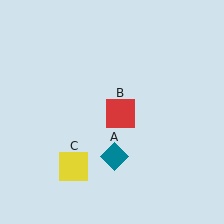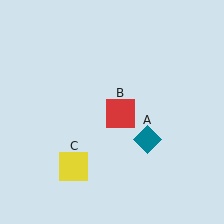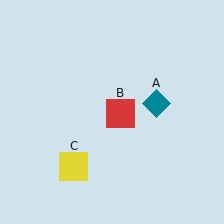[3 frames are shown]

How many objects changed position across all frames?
1 object changed position: teal diamond (object A).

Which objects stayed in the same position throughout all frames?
Red square (object B) and yellow square (object C) remained stationary.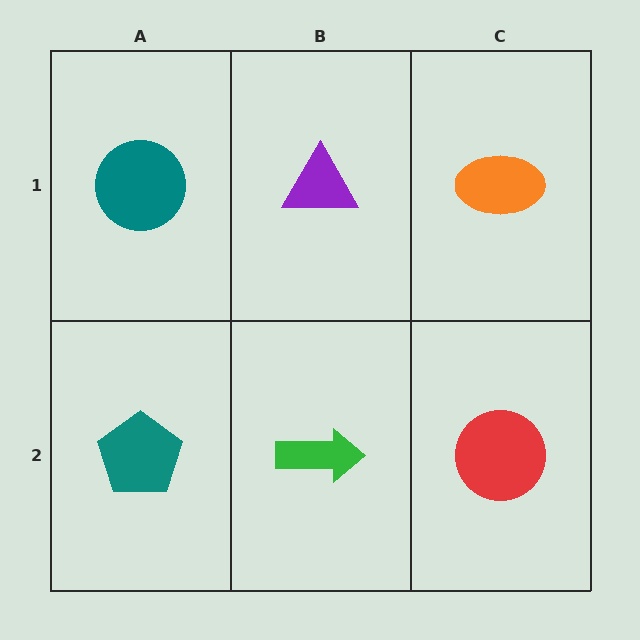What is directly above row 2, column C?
An orange ellipse.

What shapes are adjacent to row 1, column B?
A green arrow (row 2, column B), a teal circle (row 1, column A), an orange ellipse (row 1, column C).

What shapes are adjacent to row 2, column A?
A teal circle (row 1, column A), a green arrow (row 2, column B).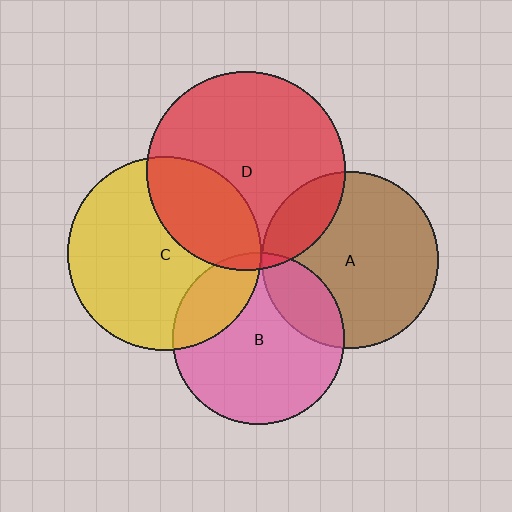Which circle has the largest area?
Circle D (red).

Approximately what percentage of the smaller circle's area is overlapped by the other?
Approximately 20%.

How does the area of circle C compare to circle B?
Approximately 1.3 times.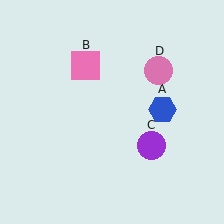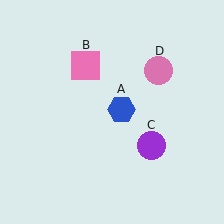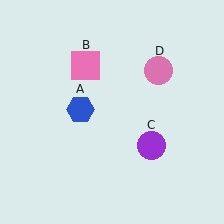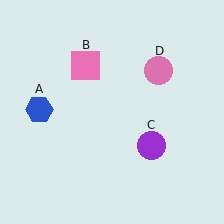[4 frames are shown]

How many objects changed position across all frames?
1 object changed position: blue hexagon (object A).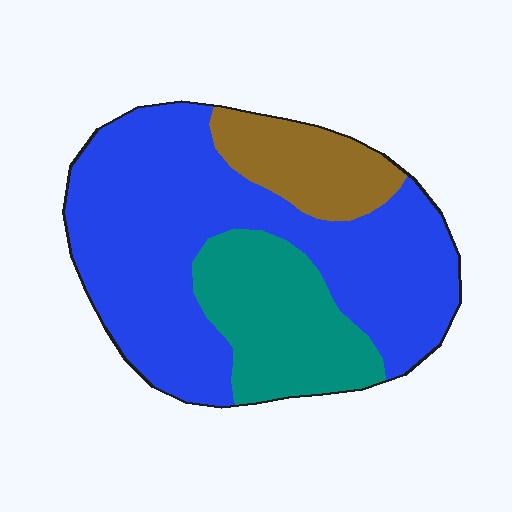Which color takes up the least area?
Brown, at roughly 15%.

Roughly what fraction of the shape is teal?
Teal covers 23% of the shape.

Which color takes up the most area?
Blue, at roughly 65%.